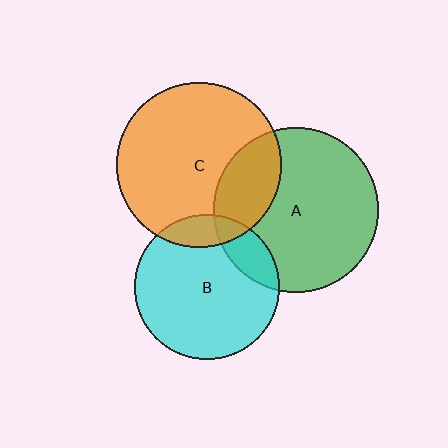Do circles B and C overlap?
Yes.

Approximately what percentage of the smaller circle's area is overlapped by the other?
Approximately 15%.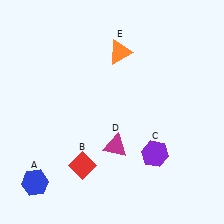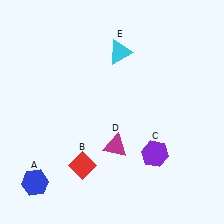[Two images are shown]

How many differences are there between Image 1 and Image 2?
There is 1 difference between the two images.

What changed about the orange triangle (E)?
In Image 1, E is orange. In Image 2, it changed to cyan.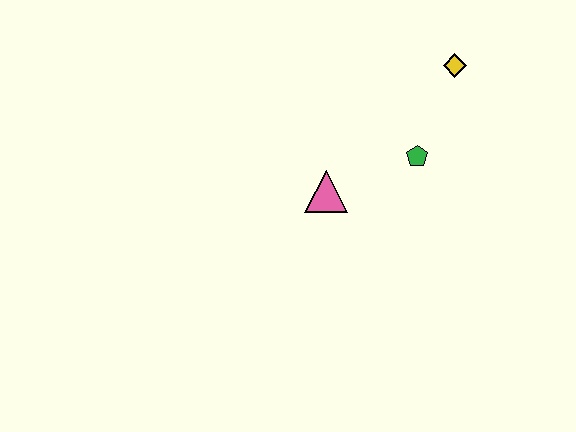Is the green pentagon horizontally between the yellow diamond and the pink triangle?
Yes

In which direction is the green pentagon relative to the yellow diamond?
The green pentagon is below the yellow diamond.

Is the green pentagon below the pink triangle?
No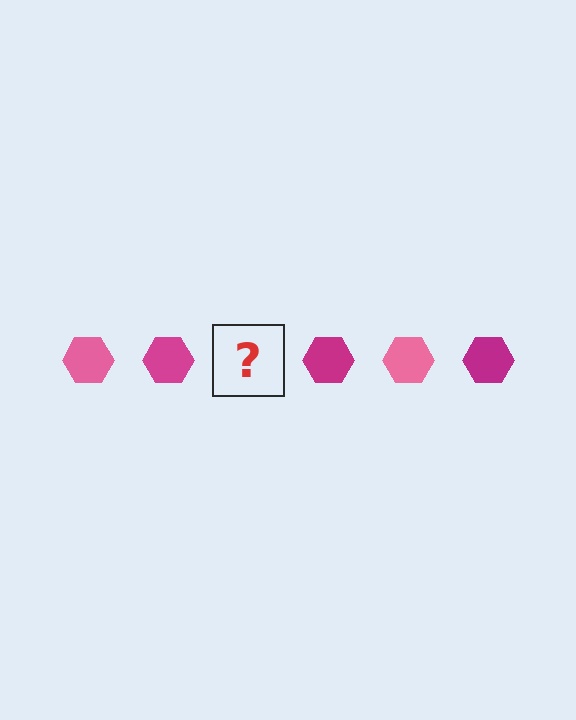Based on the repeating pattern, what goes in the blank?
The blank should be a pink hexagon.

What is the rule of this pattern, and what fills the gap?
The rule is that the pattern cycles through pink, magenta hexagons. The gap should be filled with a pink hexagon.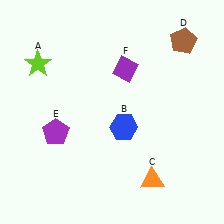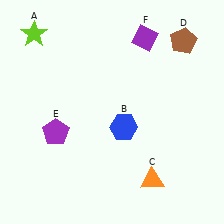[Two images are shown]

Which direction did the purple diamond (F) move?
The purple diamond (F) moved up.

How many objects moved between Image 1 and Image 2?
2 objects moved between the two images.